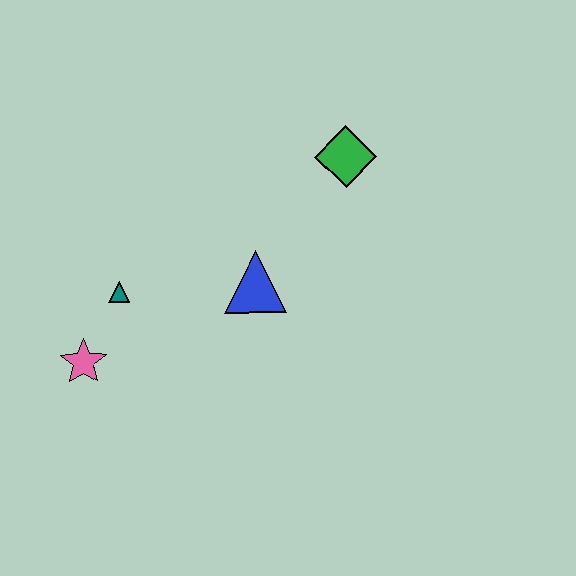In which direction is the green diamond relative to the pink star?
The green diamond is to the right of the pink star.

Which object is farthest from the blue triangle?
The pink star is farthest from the blue triangle.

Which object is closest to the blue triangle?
The teal triangle is closest to the blue triangle.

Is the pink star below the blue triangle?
Yes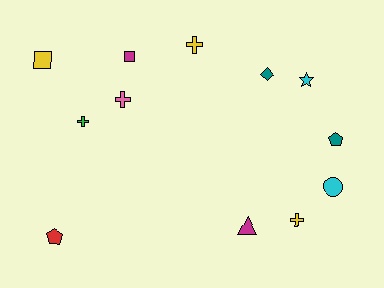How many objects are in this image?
There are 12 objects.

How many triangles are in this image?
There is 1 triangle.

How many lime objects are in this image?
There are no lime objects.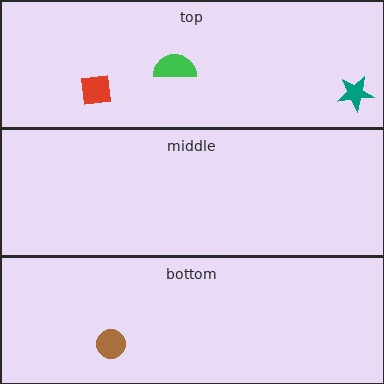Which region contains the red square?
The top region.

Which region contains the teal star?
The top region.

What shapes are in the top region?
The teal star, the red square, the green semicircle.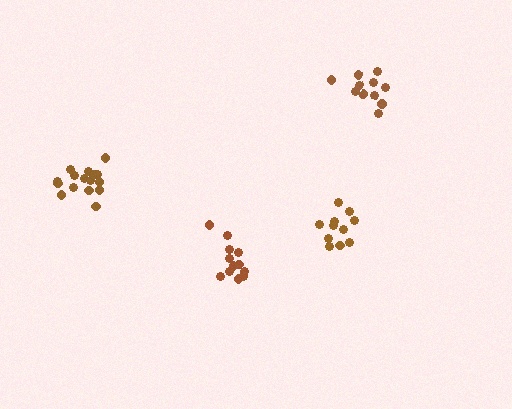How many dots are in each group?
Group 1: 12 dots, Group 2: 11 dots, Group 3: 11 dots, Group 4: 16 dots (50 total).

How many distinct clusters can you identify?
There are 4 distinct clusters.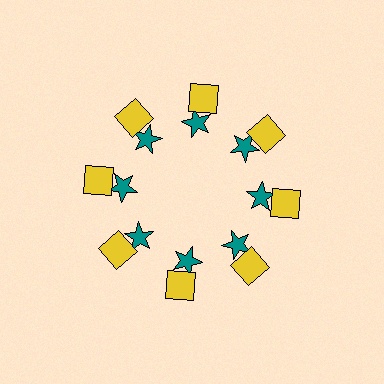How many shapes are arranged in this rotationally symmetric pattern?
There are 16 shapes, arranged in 8 groups of 2.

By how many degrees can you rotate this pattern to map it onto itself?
The pattern maps onto itself every 45 degrees of rotation.